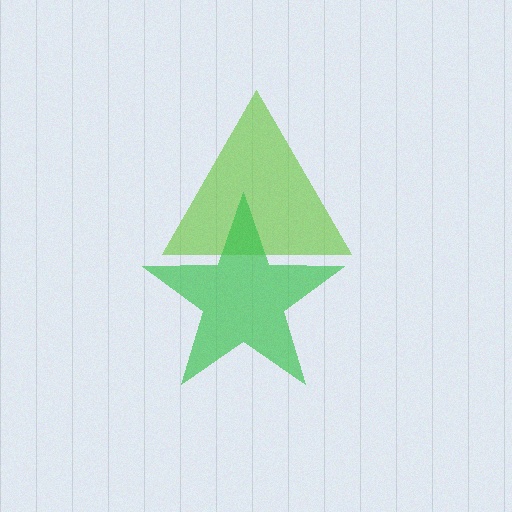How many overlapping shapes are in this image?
There are 2 overlapping shapes in the image.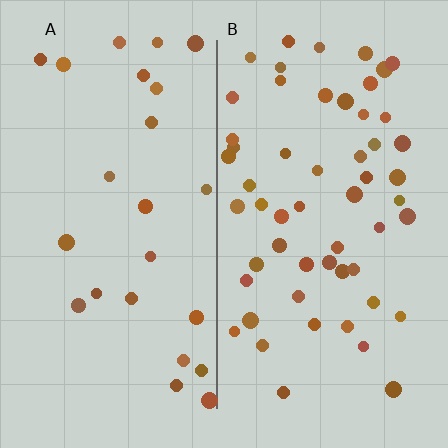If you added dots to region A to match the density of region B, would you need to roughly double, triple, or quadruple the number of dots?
Approximately double.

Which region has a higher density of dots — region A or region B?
B (the right).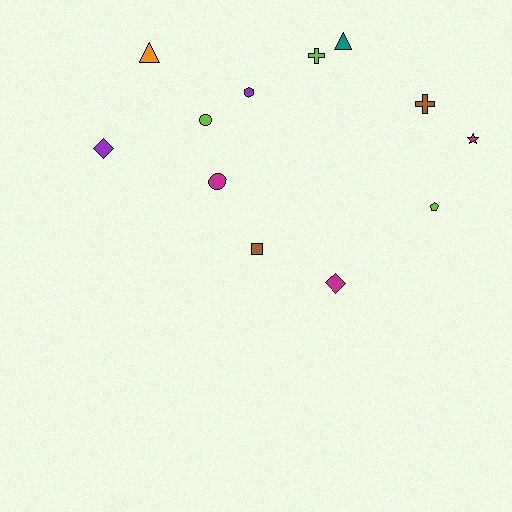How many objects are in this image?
There are 12 objects.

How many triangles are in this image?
There are 2 triangles.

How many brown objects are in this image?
There are 2 brown objects.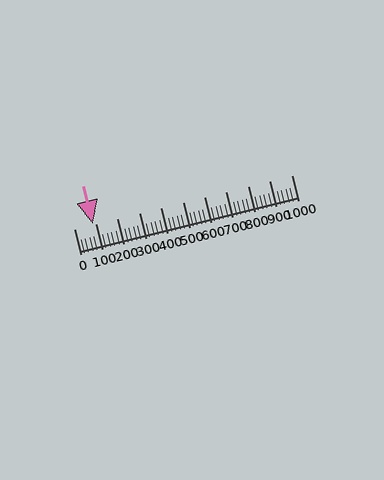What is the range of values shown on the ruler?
The ruler shows values from 0 to 1000.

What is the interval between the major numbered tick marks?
The major tick marks are spaced 100 units apart.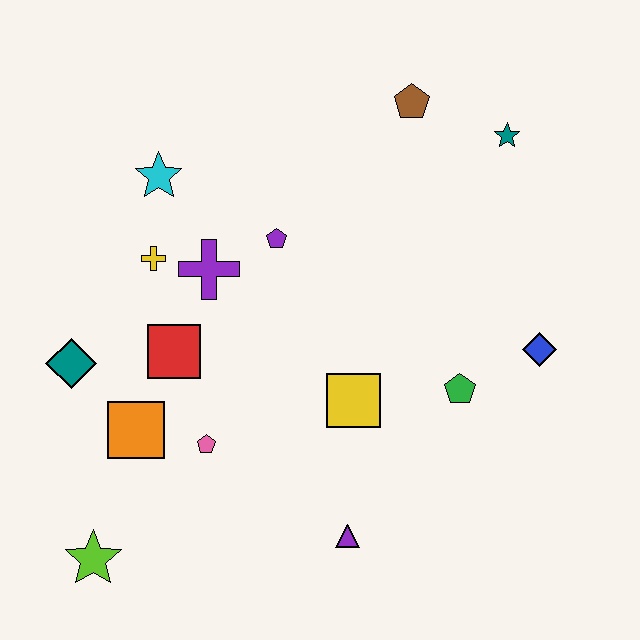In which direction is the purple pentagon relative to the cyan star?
The purple pentagon is to the right of the cyan star.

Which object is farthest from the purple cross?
The blue diamond is farthest from the purple cross.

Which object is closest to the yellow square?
The green pentagon is closest to the yellow square.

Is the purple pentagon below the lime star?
No